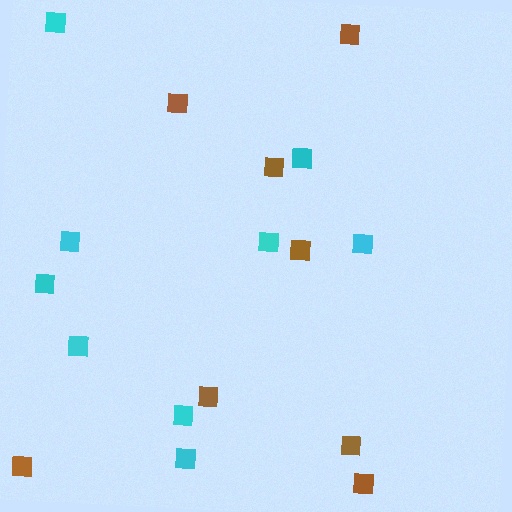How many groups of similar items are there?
There are 2 groups: one group of brown squares (8) and one group of cyan squares (9).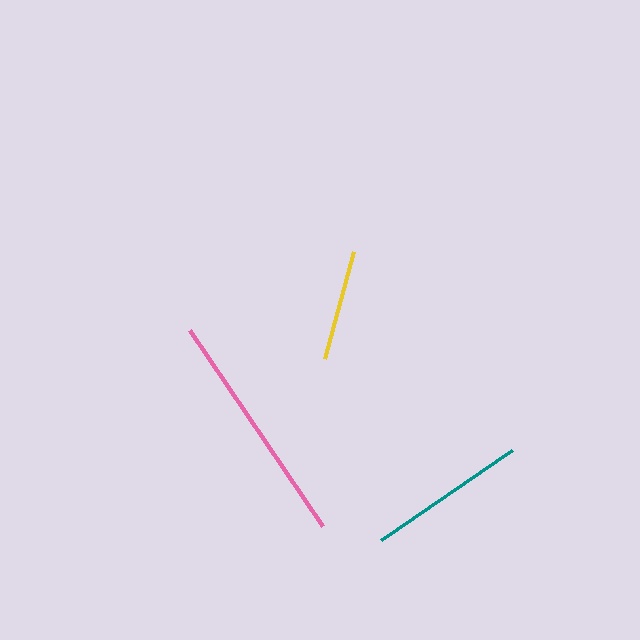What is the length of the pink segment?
The pink segment is approximately 237 pixels long.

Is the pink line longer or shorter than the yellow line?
The pink line is longer than the yellow line.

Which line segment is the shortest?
The yellow line is the shortest at approximately 111 pixels.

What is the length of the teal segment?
The teal segment is approximately 159 pixels long.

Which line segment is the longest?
The pink line is the longest at approximately 237 pixels.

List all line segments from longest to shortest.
From longest to shortest: pink, teal, yellow.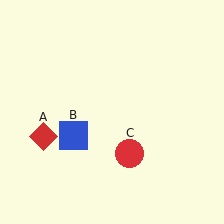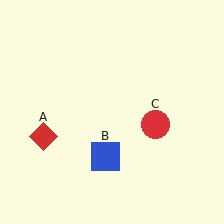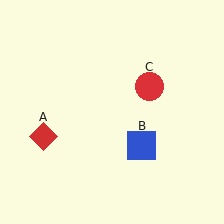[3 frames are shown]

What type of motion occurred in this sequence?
The blue square (object B), red circle (object C) rotated counterclockwise around the center of the scene.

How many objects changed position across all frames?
2 objects changed position: blue square (object B), red circle (object C).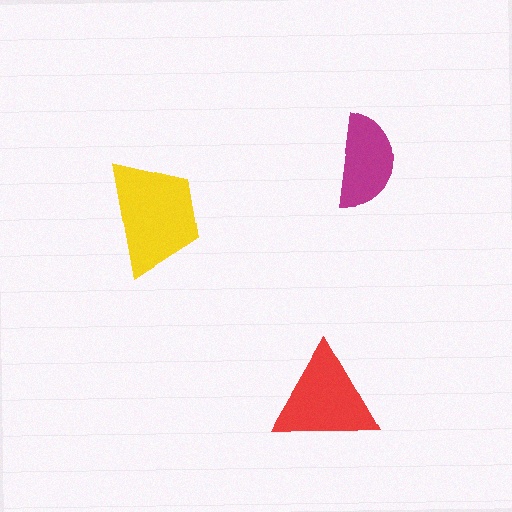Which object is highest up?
The magenta semicircle is topmost.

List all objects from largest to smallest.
The yellow trapezoid, the red triangle, the magenta semicircle.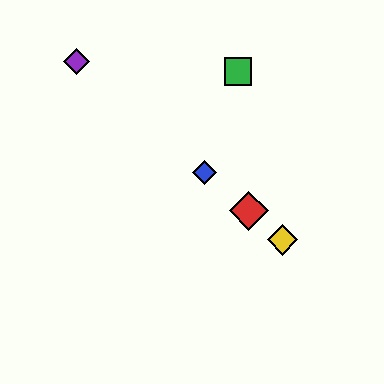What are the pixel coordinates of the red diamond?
The red diamond is at (249, 211).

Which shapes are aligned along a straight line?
The red diamond, the blue diamond, the yellow diamond, the purple diamond are aligned along a straight line.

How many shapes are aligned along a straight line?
4 shapes (the red diamond, the blue diamond, the yellow diamond, the purple diamond) are aligned along a straight line.